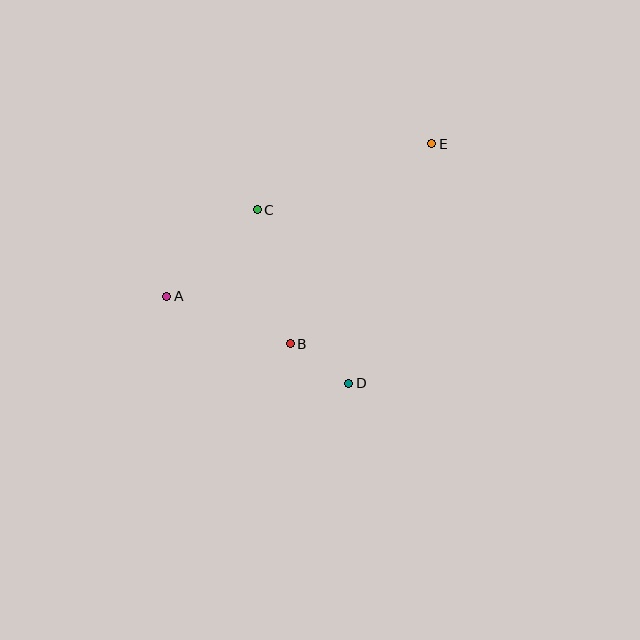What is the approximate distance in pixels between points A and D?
The distance between A and D is approximately 202 pixels.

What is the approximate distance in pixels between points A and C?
The distance between A and C is approximately 125 pixels.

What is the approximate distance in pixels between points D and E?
The distance between D and E is approximately 253 pixels.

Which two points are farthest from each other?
Points A and E are farthest from each other.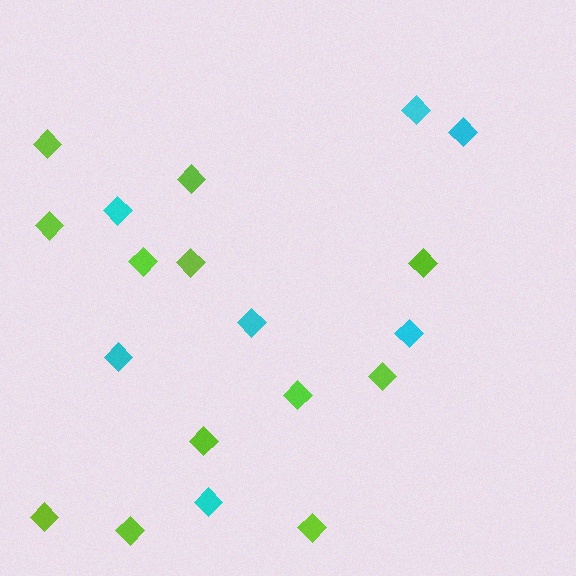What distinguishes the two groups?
There are 2 groups: one group of cyan diamonds (7) and one group of lime diamonds (12).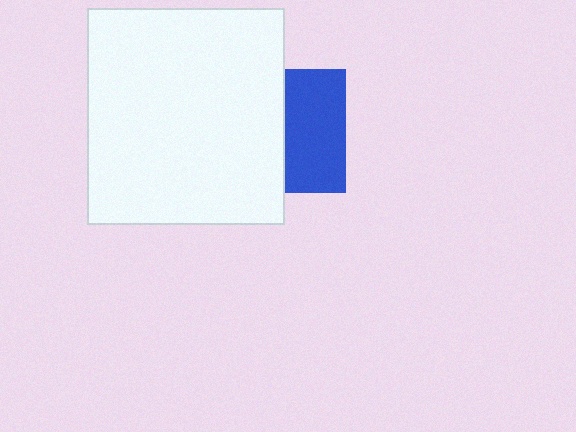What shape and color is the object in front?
The object in front is a white rectangle.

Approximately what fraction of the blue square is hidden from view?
Roughly 52% of the blue square is hidden behind the white rectangle.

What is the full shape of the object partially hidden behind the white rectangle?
The partially hidden object is a blue square.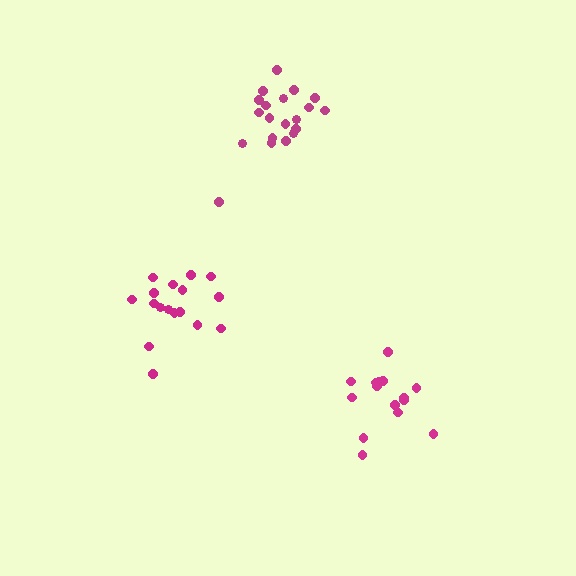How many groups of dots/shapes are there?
There are 3 groups.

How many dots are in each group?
Group 1: 15 dots, Group 2: 17 dots, Group 3: 21 dots (53 total).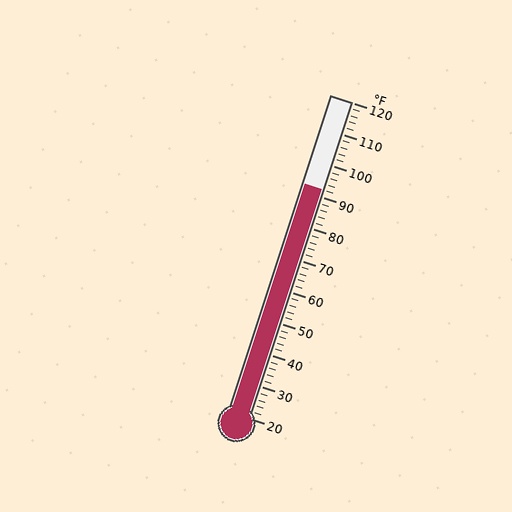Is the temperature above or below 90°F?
The temperature is above 90°F.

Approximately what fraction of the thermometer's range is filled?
The thermometer is filled to approximately 70% of its range.